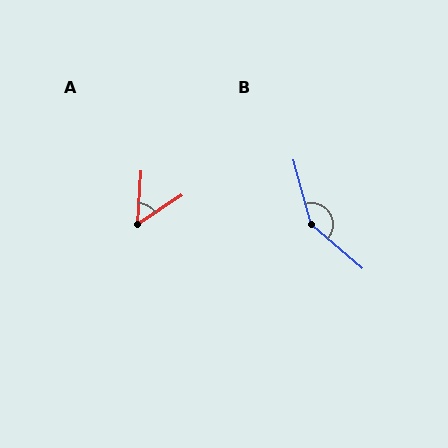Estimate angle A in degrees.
Approximately 54 degrees.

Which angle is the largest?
B, at approximately 145 degrees.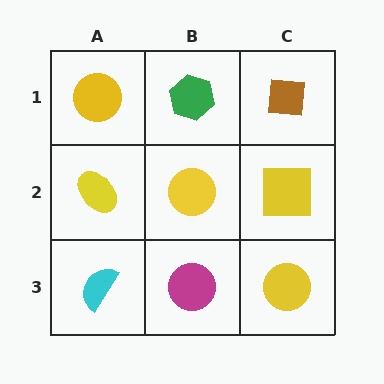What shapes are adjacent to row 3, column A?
A yellow ellipse (row 2, column A), a magenta circle (row 3, column B).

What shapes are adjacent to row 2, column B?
A green hexagon (row 1, column B), a magenta circle (row 3, column B), a yellow ellipse (row 2, column A), a yellow square (row 2, column C).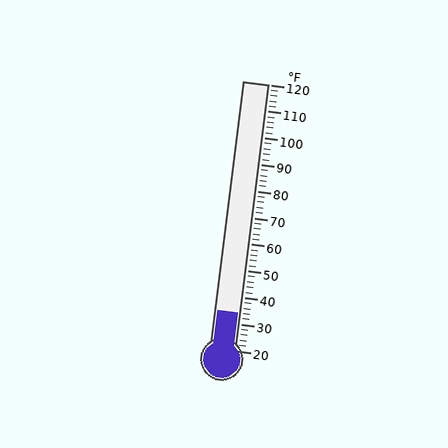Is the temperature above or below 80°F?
The temperature is below 80°F.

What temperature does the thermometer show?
The thermometer shows approximately 34°F.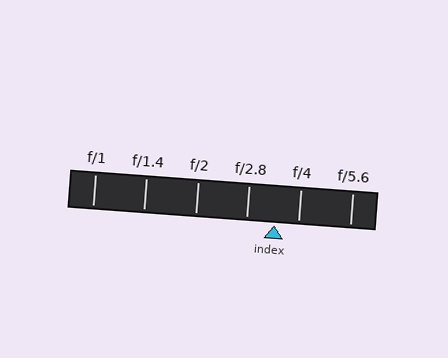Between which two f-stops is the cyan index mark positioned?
The index mark is between f/2.8 and f/4.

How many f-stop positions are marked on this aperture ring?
There are 6 f-stop positions marked.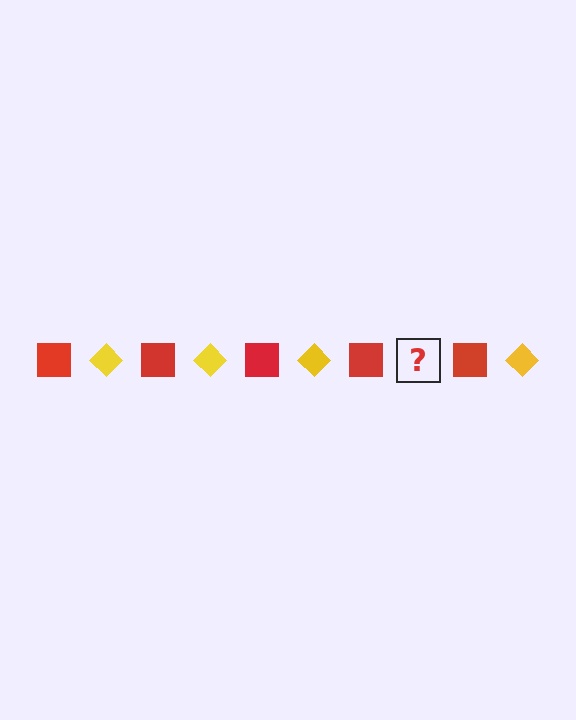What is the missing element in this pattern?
The missing element is a yellow diamond.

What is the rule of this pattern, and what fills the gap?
The rule is that the pattern alternates between red square and yellow diamond. The gap should be filled with a yellow diamond.